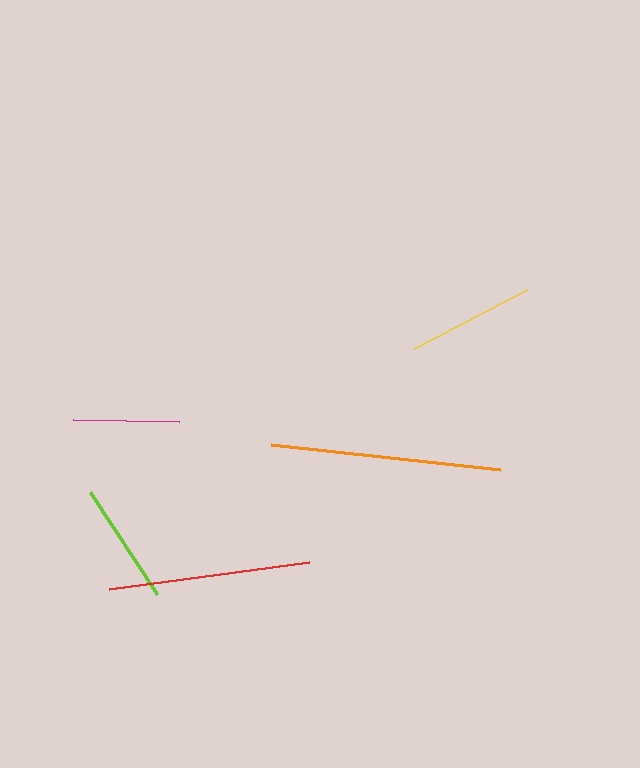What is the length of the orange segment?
The orange segment is approximately 231 pixels long.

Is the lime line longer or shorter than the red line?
The red line is longer than the lime line.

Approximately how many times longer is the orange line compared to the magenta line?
The orange line is approximately 2.2 times the length of the magenta line.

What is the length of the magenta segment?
The magenta segment is approximately 106 pixels long.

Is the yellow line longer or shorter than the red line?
The red line is longer than the yellow line.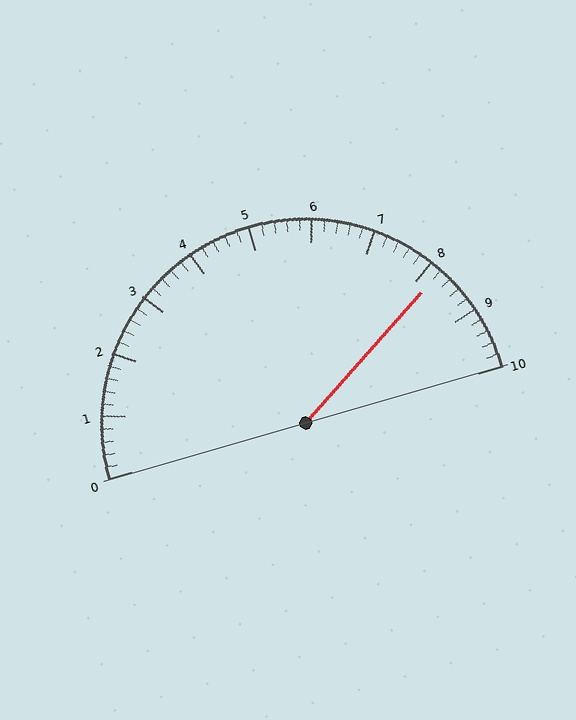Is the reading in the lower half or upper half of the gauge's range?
The reading is in the upper half of the range (0 to 10).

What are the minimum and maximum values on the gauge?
The gauge ranges from 0 to 10.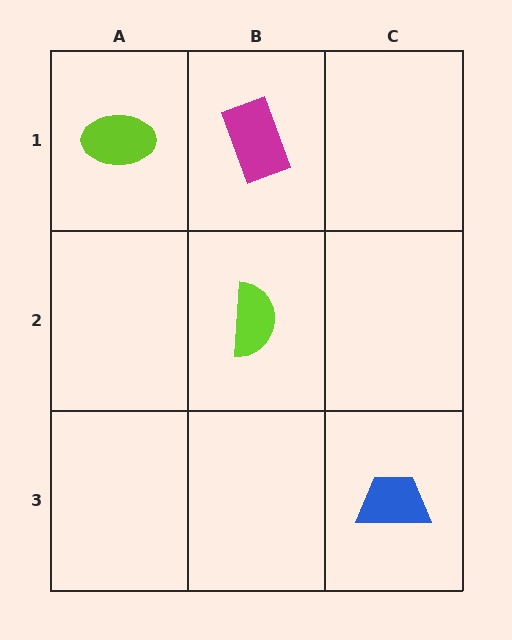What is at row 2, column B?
A lime semicircle.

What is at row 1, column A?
A lime ellipse.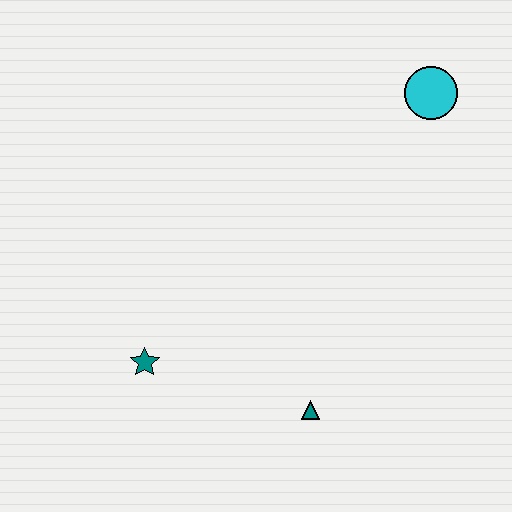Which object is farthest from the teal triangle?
The cyan circle is farthest from the teal triangle.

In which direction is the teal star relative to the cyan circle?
The teal star is to the left of the cyan circle.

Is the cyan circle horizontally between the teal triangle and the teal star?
No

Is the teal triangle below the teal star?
Yes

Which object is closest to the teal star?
The teal triangle is closest to the teal star.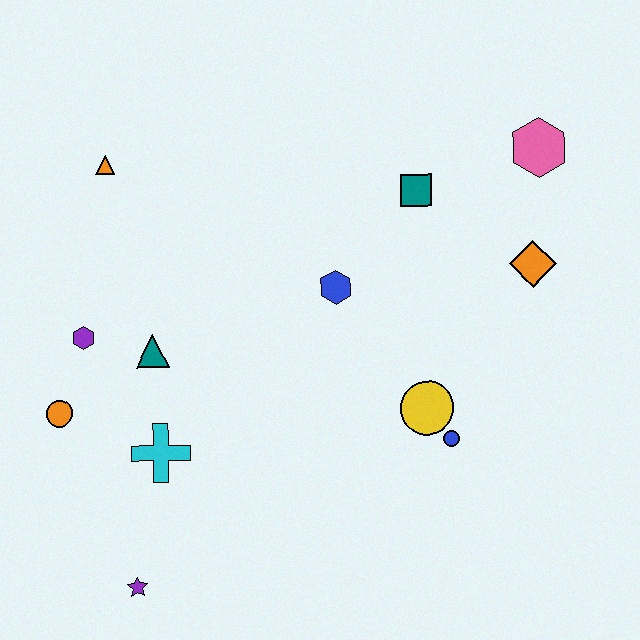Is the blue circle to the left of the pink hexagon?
Yes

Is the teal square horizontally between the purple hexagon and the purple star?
No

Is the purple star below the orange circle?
Yes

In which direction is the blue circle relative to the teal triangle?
The blue circle is to the right of the teal triangle.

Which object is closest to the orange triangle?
The purple hexagon is closest to the orange triangle.